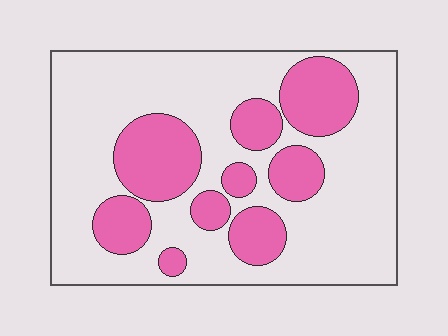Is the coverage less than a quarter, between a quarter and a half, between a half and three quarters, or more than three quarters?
Between a quarter and a half.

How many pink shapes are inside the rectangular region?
9.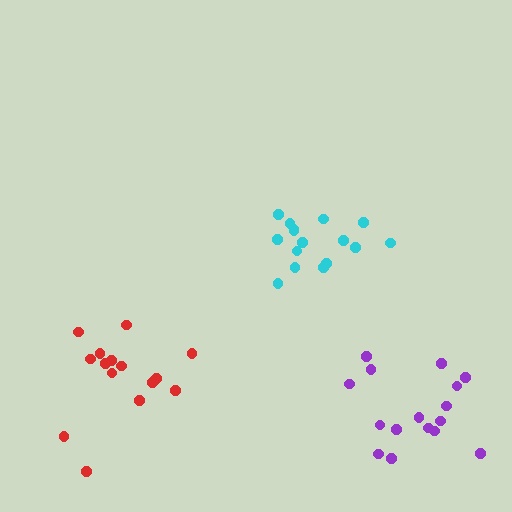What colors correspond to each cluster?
The clusters are colored: purple, red, cyan.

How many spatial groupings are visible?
There are 3 spatial groupings.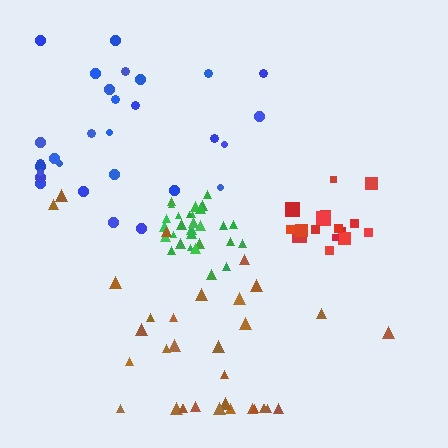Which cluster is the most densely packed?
Green.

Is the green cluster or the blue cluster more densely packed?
Green.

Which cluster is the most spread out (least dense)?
Blue.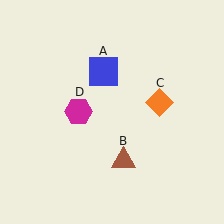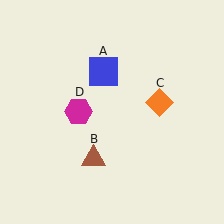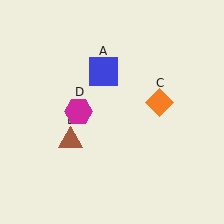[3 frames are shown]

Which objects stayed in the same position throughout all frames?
Blue square (object A) and orange diamond (object C) and magenta hexagon (object D) remained stationary.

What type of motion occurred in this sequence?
The brown triangle (object B) rotated clockwise around the center of the scene.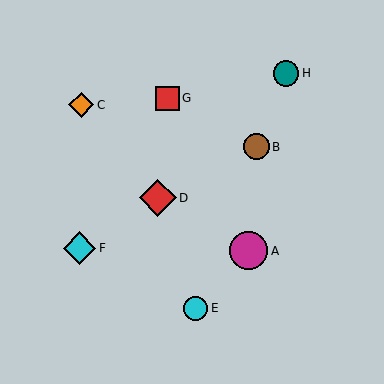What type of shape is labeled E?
Shape E is a cyan circle.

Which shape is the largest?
The magenta circle (labeled A) is the largest.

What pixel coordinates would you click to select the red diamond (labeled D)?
Click at (158, 198) to select the red diamond D.